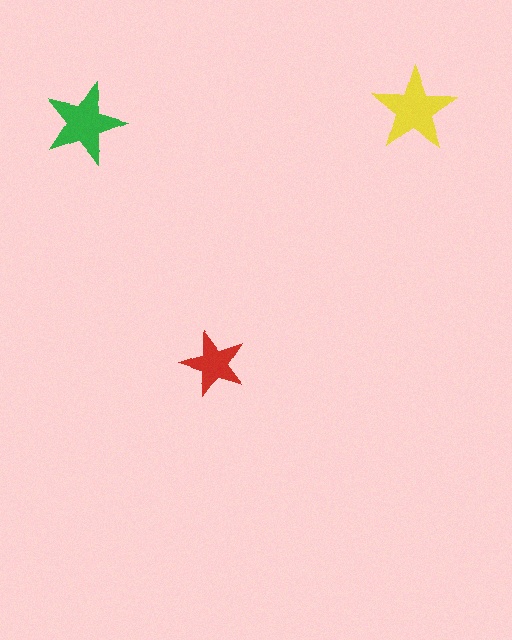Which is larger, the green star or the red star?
The green one.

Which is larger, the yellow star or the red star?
The yellow one.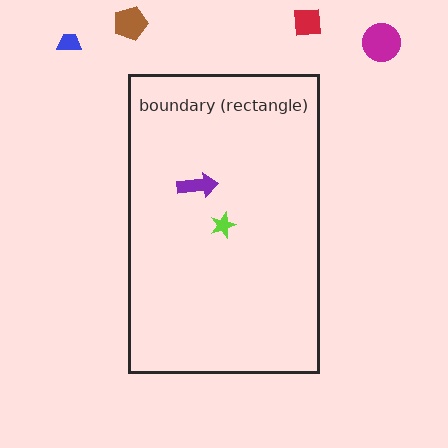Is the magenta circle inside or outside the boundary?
Outside.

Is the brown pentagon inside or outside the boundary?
Outside.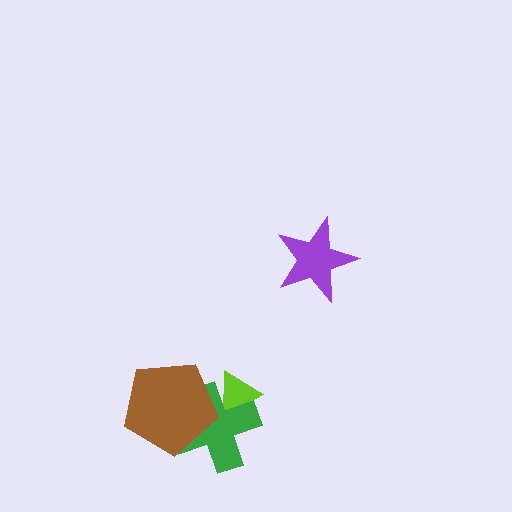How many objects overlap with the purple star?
0 objects overlap with the purple star.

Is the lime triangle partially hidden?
Yes, it is partially covered by another shape.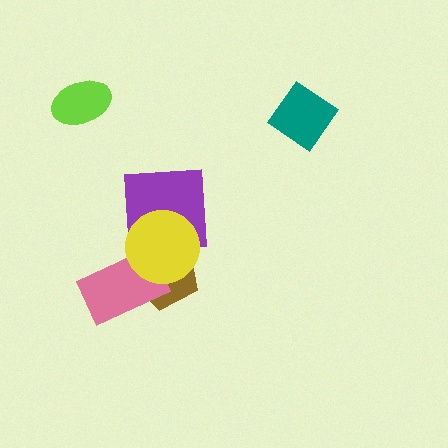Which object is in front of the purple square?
The yellow circle is in front of the purple square.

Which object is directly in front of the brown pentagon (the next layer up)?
The purple square is directly in front of the brown pentagon.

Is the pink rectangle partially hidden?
Yes, it is partially covered by another shape.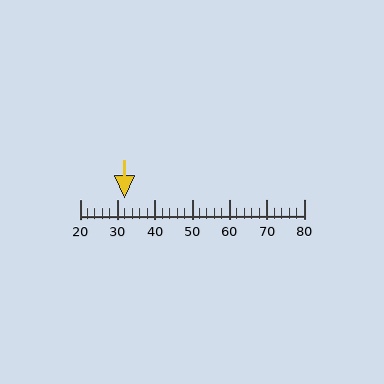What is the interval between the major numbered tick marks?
The major tick marks are spaced 10 units apart.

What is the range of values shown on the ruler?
The ruler shows values from 20 to 80.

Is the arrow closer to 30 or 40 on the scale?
The arrow is closer to 30.